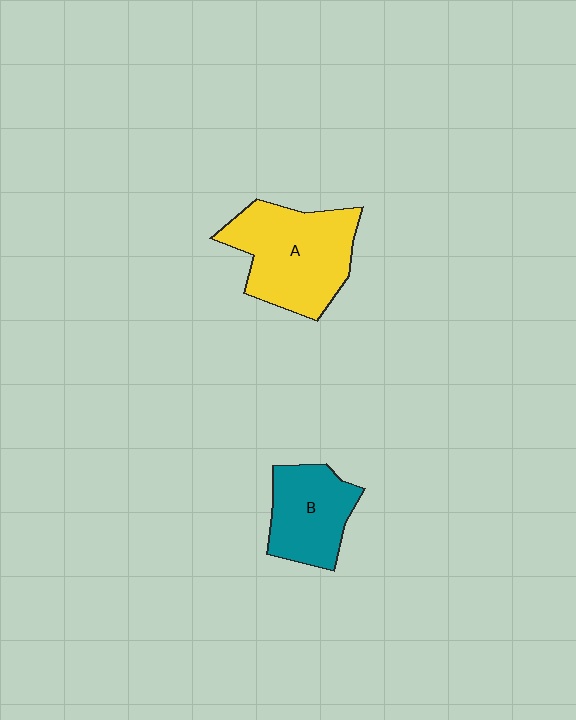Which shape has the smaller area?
Shape B (teal).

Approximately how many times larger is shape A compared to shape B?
Approximately 1.5 times.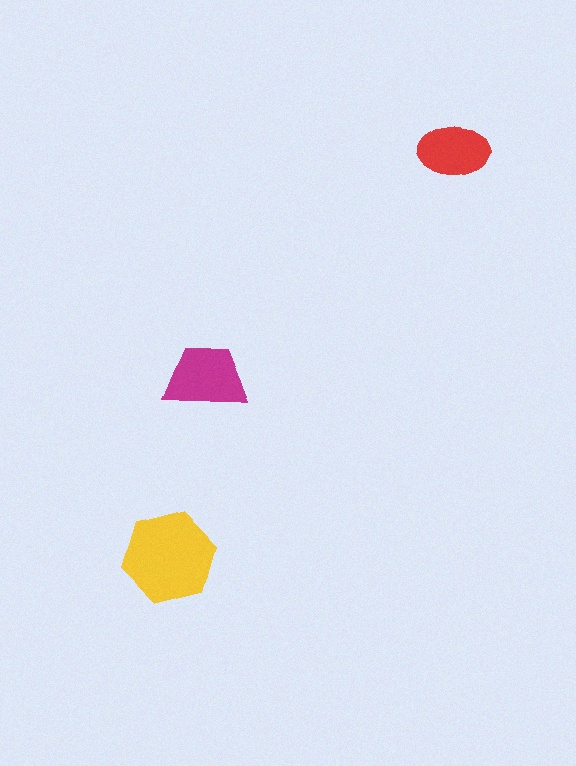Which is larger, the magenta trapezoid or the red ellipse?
The magenta trapezoid.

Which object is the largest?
The yellow hexagon.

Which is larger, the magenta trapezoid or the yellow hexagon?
The yellow hexagon.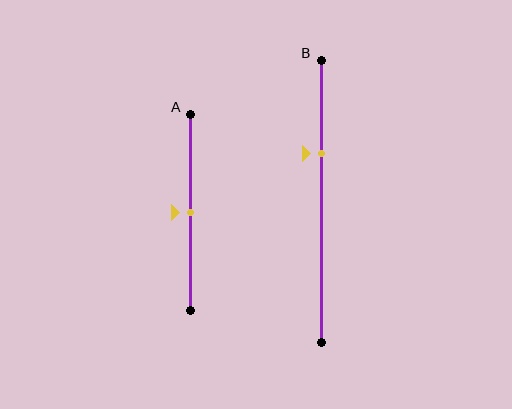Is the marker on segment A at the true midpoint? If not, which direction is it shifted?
Yes, the marker on segment A is at the true midpoint.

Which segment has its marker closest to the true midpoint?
Segment A has its marker closest to the true midpoint.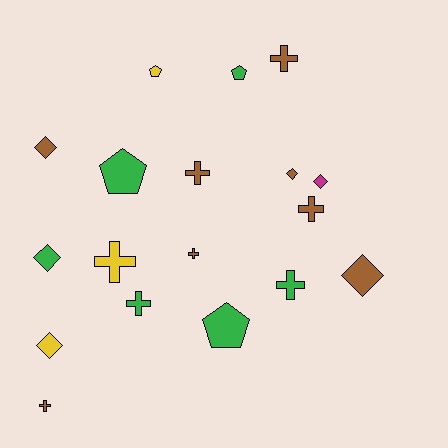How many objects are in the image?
There are 18 objects.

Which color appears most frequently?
Brown, with 8 objects.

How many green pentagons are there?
There are 3 green pentagons.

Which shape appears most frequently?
Cross, with 8 objects.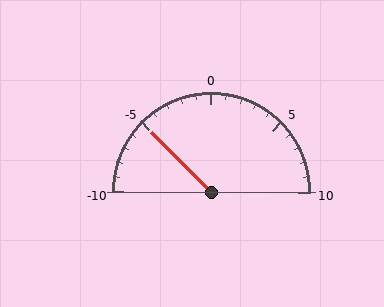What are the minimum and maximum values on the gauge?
The gauge ranges from -10 to 10.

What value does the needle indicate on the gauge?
The needle indicates approximately -5.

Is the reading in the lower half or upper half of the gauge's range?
The reading is in the lower half of the range (-10 to 10).